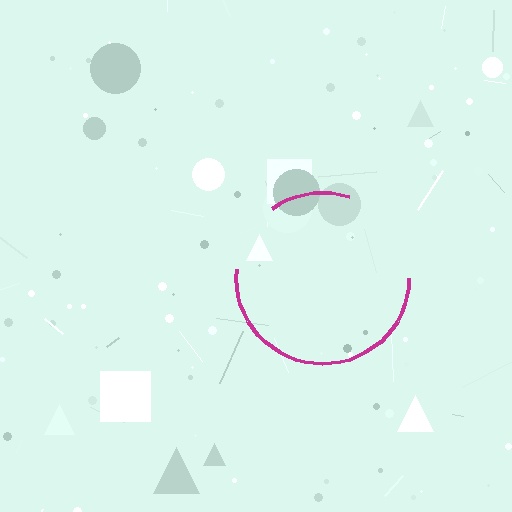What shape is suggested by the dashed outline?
The dashed outline suggests a circle.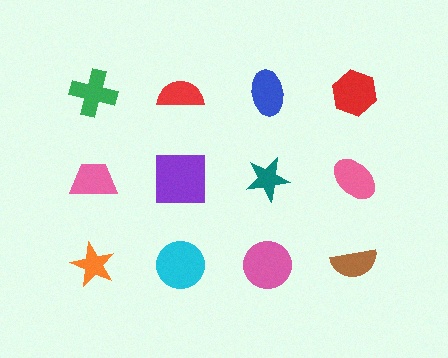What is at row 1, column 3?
A blue ellipse.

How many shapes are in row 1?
4 shapes.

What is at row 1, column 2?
A red semicircle.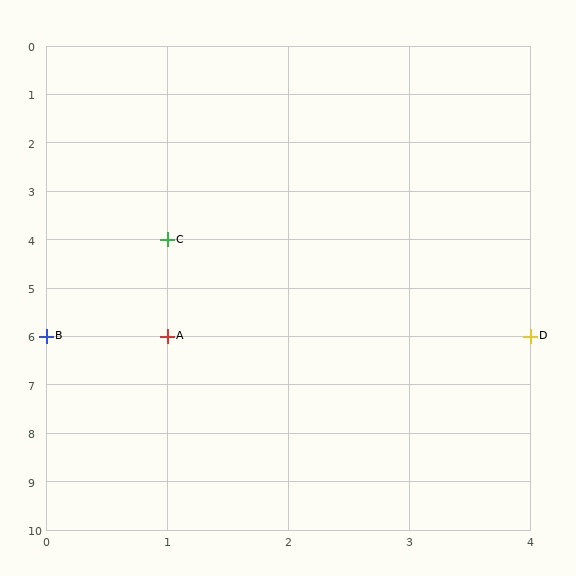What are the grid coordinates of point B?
Point B is at grid coordinates (0, 6).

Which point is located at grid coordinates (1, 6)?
Point A is at (1, 6).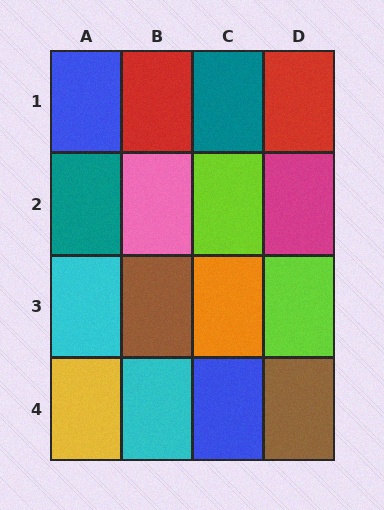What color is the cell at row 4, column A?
Yellow.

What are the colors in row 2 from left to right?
Teal, pink, lime, magenta.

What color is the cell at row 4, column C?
Blue.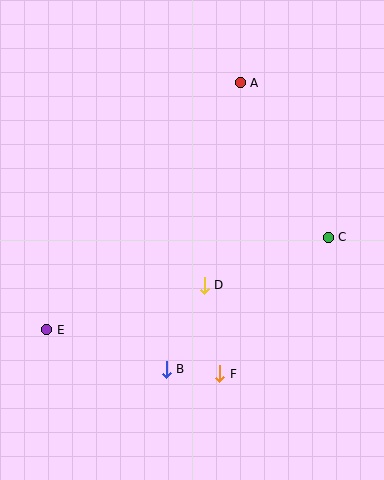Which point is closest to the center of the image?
Point D at (204, 285) is closest to the center.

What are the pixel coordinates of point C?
Point C is at (328, 237).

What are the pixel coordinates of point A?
Point A is at (240, 83).